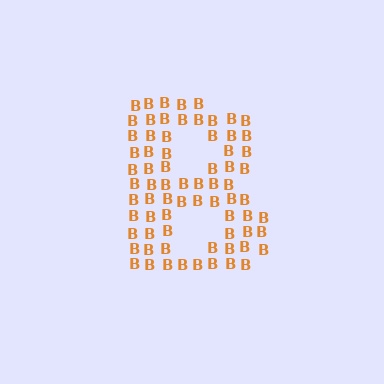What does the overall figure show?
The overall figure shows the letter B.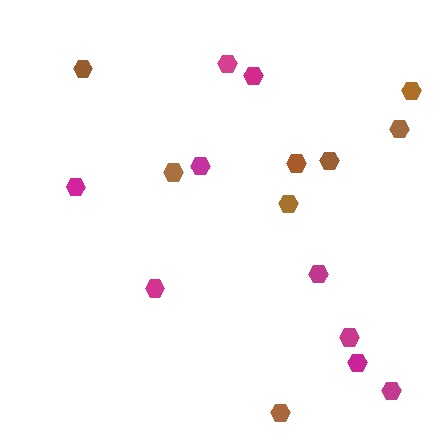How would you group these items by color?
There are 2 groups: one group of magenta hexagons (9) and one group of brown hexagons (8).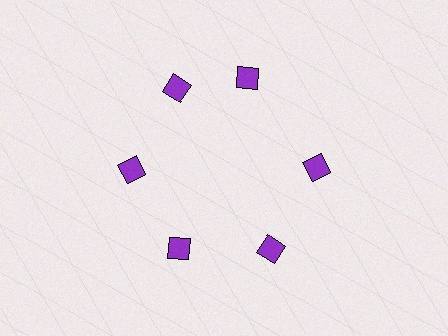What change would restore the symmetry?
The symmetry would be restored by rotating it back into even spacing with its neighbors so that all 6 diamonds sit at equal angles and equal distance from the center.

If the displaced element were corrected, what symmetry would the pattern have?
It would have 6-fold rotational symmetry — the pattern would map onto itself every 60 degrees.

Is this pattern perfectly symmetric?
No. The 6 purple diamonds are arranged in a ring, but one element near the 1 o'clock position is rotated out of alignment along the ring, breaking the 6-fold rotational symmetry.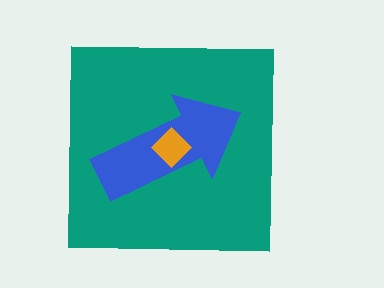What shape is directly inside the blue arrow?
The orange diamond.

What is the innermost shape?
The orange diamond.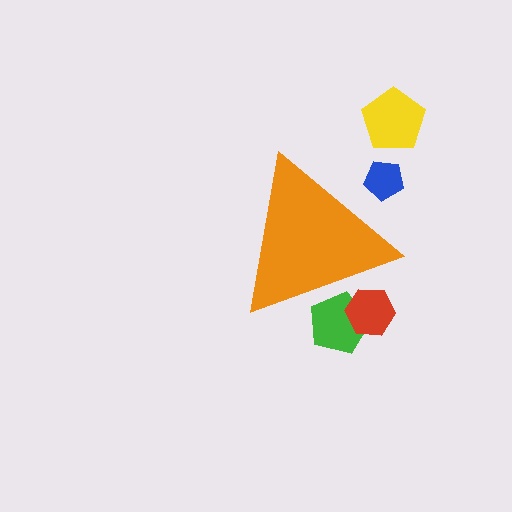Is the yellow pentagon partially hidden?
No, the yellow pentagon is fully visible.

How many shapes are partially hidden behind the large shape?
3 shapes are partially hidden.